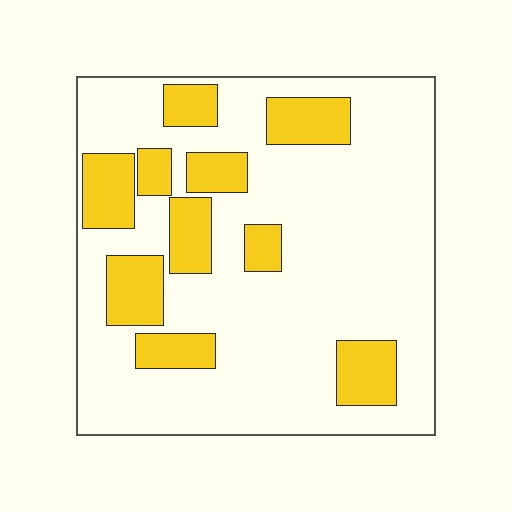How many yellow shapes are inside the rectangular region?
10.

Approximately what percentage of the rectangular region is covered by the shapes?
Approximately 25%.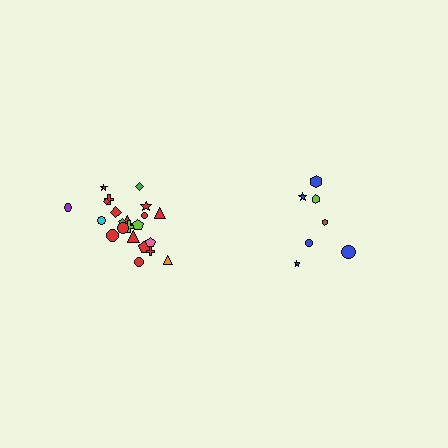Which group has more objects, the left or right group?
The left group.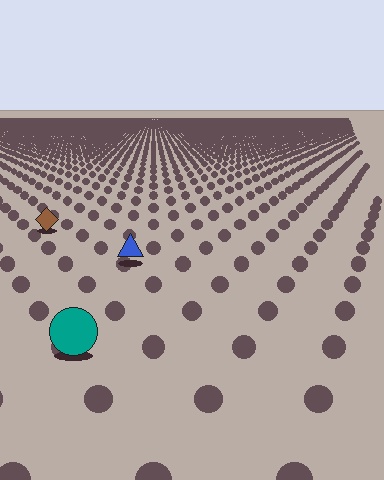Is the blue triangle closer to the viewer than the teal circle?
No. The teal circle is closer — you can tell from the texture gradient: the ground texture is coarser near it.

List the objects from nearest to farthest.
From nearest to farthest: the teal circle, the blue triangle, the brown diamond.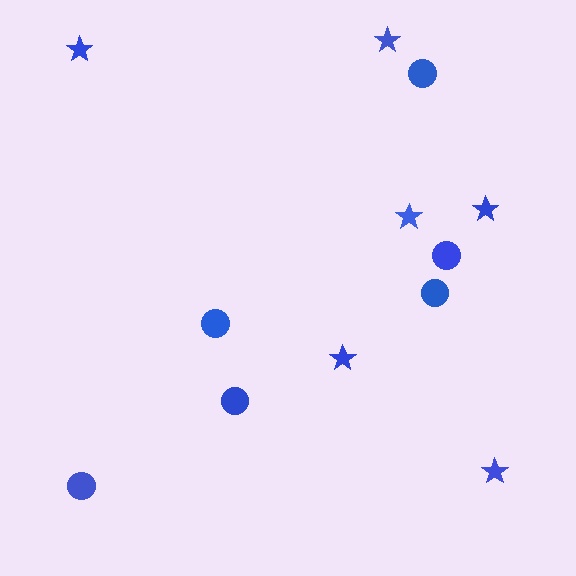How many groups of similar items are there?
There are 2 groups: one group of stars (6) and one group of circles (6).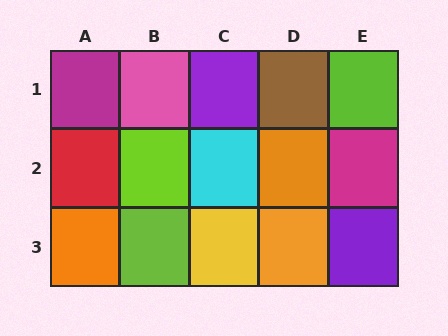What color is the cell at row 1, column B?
Pink.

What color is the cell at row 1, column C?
Purple.